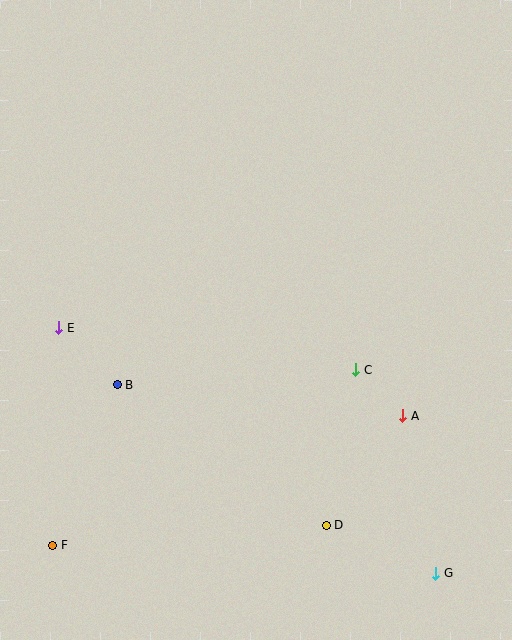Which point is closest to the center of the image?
Point C at (356, 370) is closest to the center.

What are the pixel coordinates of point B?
Point B is at (117, 385).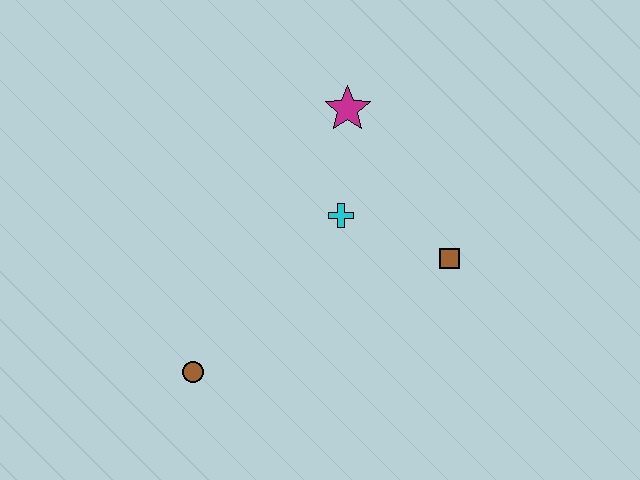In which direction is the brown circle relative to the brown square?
The brown circle is to the left of the brown square.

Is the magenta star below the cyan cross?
No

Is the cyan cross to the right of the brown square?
No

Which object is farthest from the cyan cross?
The brown circle is farthest from the cyan cross.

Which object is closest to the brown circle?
The cyan cross is closest to the brown circle.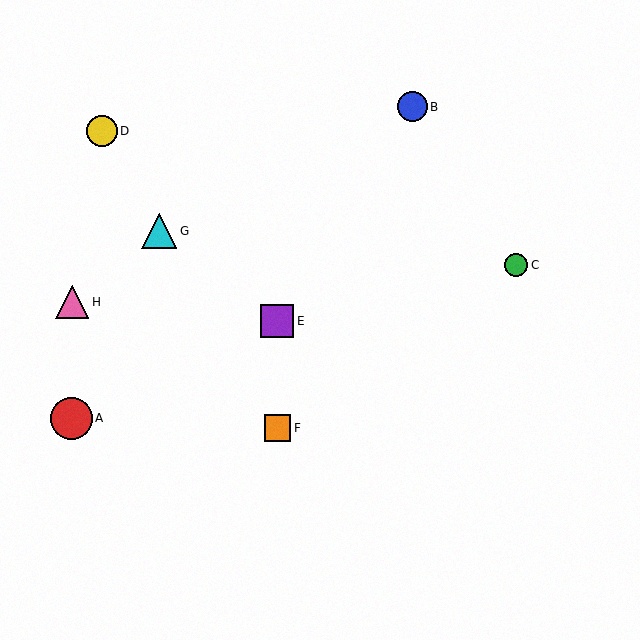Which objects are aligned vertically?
Objects E, F are aligned vertically.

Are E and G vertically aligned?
No, E is at x≈277 and G is at x≈159.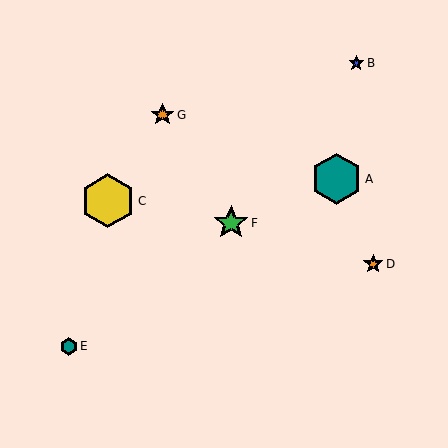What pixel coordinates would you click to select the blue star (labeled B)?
Click at (356, 63) to select the blue star B.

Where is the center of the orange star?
The center of the orange star is at (163, 115).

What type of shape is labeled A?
Shape A is a teal hexagon.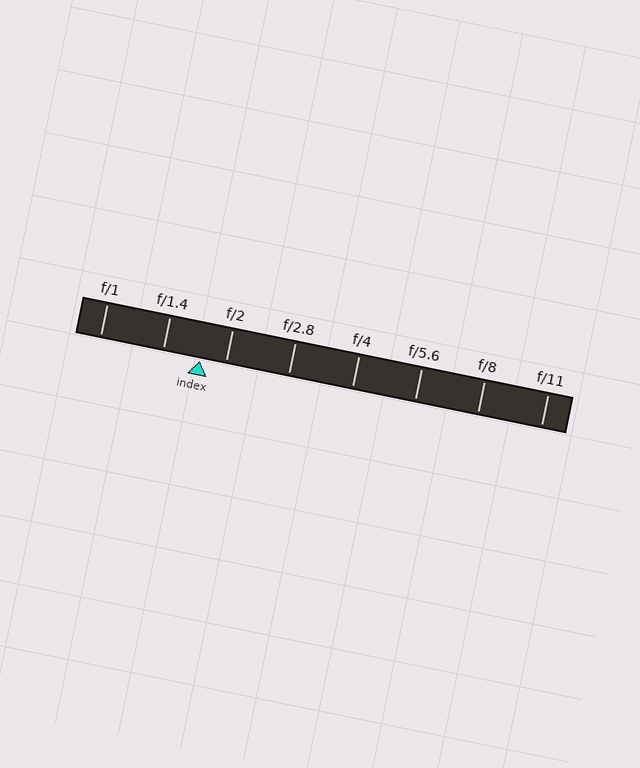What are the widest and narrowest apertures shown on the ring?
The widest aperture shown is f/1 and the narrowest is f/11.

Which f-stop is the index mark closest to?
The index mark is closest to f/2.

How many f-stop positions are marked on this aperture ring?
There are 8 f-stop positions marked.